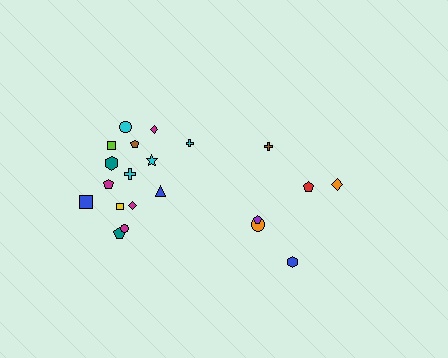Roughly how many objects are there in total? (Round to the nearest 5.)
Roughly 20 objects in total.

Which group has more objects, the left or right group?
The left group.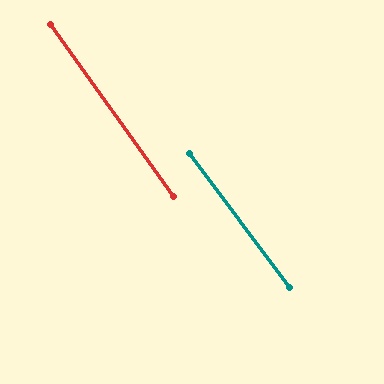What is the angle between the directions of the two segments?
Approximately 1 degree.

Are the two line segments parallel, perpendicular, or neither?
Parallel — their directions differ by only 1.2°.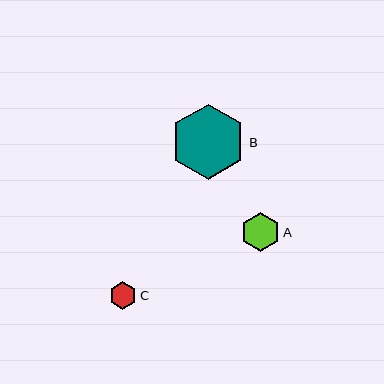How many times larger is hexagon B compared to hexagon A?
Hexagon B is approximately 1.9 times the size of hexagon A.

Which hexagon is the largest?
Hexagon B is the largest with a size of approximately 75 pixels.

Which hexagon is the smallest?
Hexagon C is the smallest with a size of approximately 27 pixels.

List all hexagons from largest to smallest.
From largest to smallest: B, A, C.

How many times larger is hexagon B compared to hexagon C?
Hexagon B is approximately 2.7 times the size of hexagon C.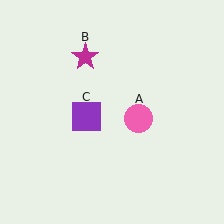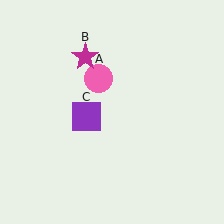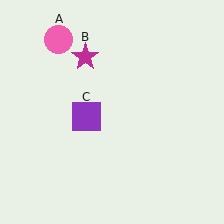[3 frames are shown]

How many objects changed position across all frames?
1 object changed position: pink circle (object A).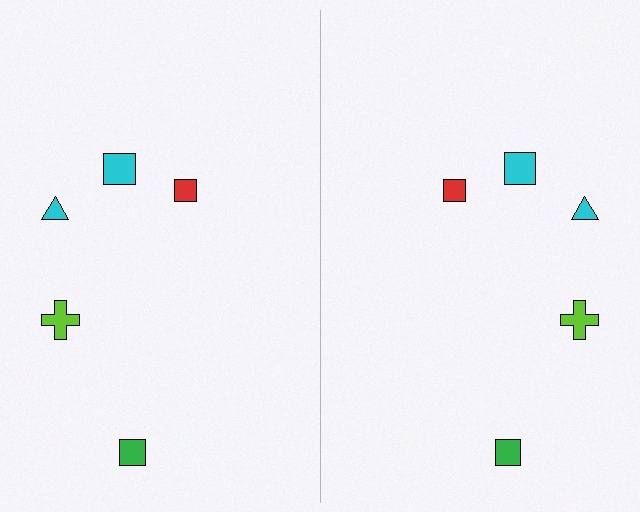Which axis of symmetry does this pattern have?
The pattern has a vertical axis of symmetry running through the center of the image.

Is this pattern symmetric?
Yes, this pattern has bilateral (reflection) symmetry.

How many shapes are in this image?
There are 10 shapes in this image.